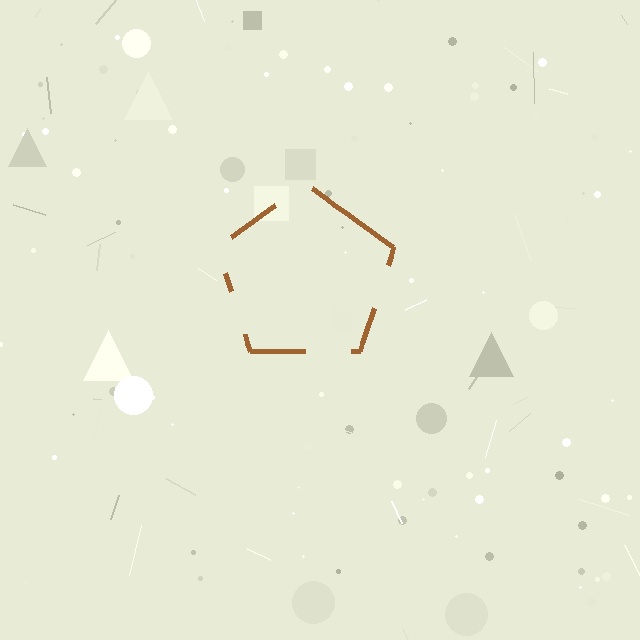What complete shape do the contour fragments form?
The contour fragments form a pentagon.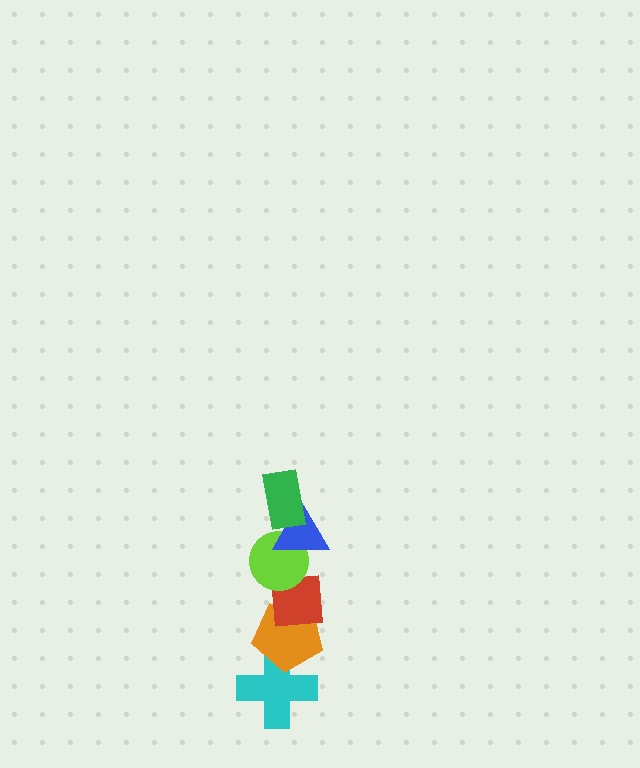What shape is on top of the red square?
The lime circle is on top of the red square.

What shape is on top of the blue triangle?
The green rectangle is on top of the blue triangle.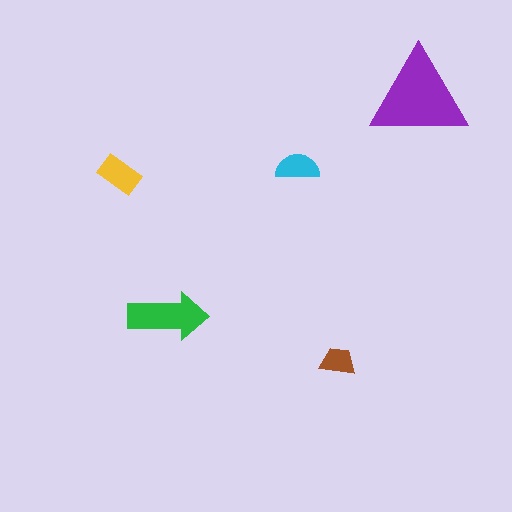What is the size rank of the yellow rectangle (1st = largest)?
3rd.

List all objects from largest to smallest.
The purple triangle, the green arrow, the yellow rectangle, the cyan semicircle, the brown trapezoid.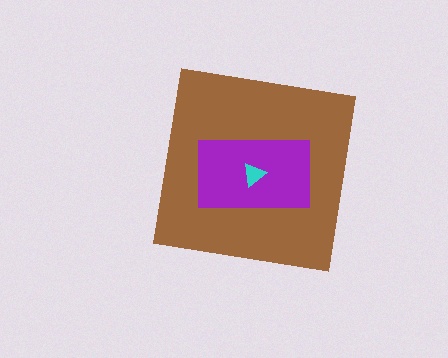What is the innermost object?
The cyan triangle.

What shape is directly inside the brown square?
The purple rectangle.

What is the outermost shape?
The brown square.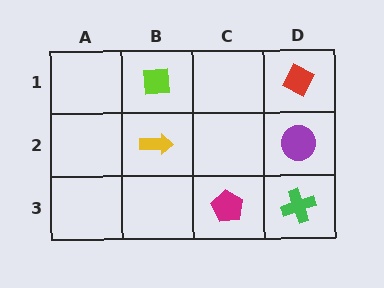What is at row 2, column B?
A yellow arrow.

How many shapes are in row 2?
2 shapes.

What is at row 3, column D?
A green cross.